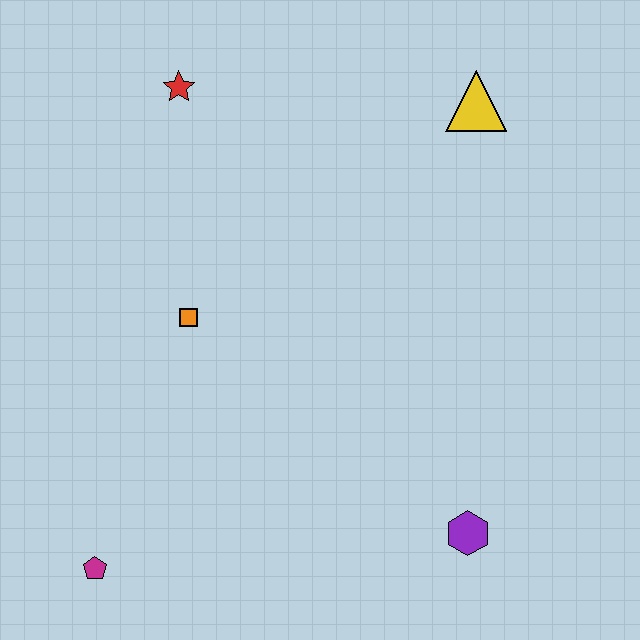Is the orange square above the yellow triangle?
No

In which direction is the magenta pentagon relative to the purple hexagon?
The magenta pentagon is to the left of the purple hexagon.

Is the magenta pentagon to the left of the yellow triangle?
Yes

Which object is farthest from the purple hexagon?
The red star is farthest from the purple hexagon.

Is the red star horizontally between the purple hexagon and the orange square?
No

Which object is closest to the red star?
The orange square is closest to the red star.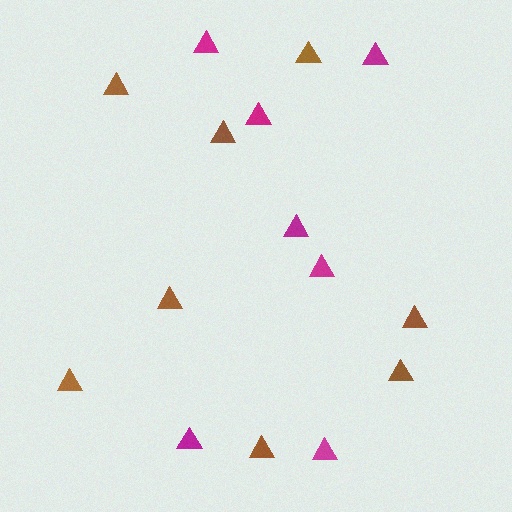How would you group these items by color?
There are 2 groups: one group of magenta triangles (7) and one group of brown triangles (8).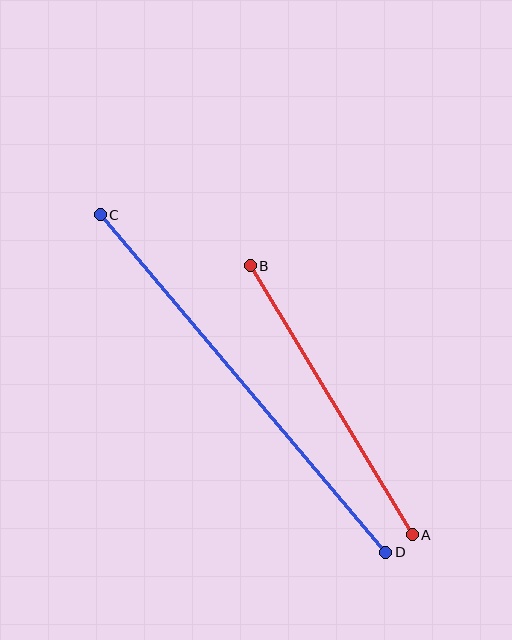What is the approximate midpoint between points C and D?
The midpoint is at approximately (243, 383) pixels.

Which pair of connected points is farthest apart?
Points C and D are farthest apart.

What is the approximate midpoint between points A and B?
The midpoint is at approximately (331, 400) pixels.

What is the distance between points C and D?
The distance is approximately 442 pixels.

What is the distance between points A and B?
The distance is approximately 314 pixels.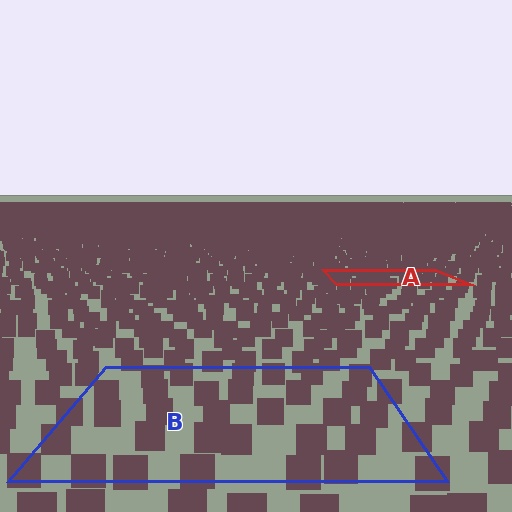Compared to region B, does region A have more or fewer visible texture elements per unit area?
Region A has more texture elements per unit area — they are packed more densely because it is farther away.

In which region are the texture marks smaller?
The texture marks are smaller in region A, because it is farther away.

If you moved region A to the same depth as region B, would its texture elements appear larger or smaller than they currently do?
They would appear larger. At a closer depth, the same texture elements are projected at a bigger on-screen size.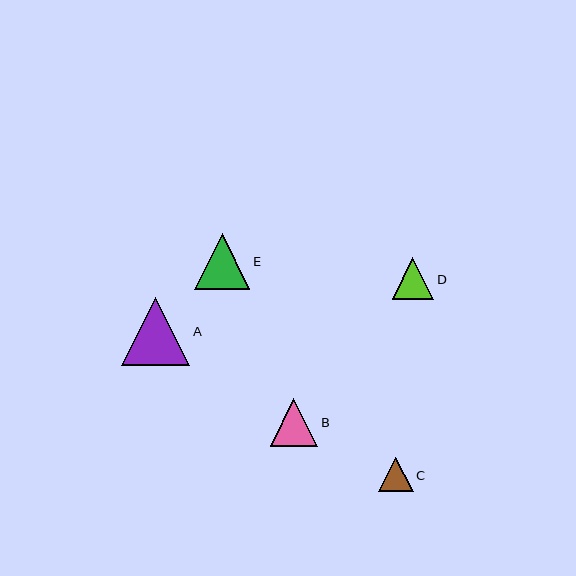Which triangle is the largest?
Triangle A is the largest with a size of approximately 68 pixels.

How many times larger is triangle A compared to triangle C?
Triangle A is approximately 2.0 times the size of triangle C.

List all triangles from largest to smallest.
From largest to smallest: A, E, B, D, C.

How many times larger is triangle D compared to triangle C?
Triangle D is approximately 1.2 times the size of triangle C.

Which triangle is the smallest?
Triangle C is the smallest with a size of approximately 35 pixels.